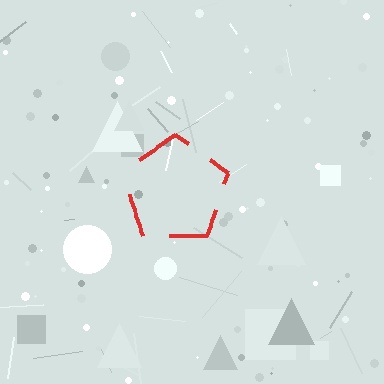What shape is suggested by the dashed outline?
The dashed outline suggests a pentagon.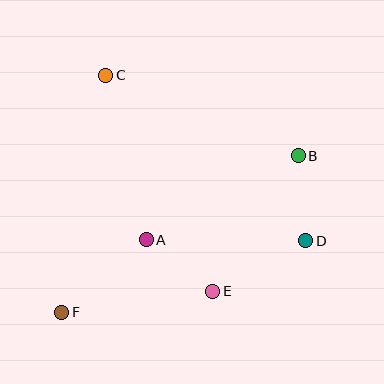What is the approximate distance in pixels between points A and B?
The distance between A and B is approximately 174 pixels.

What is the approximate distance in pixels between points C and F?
The distance between C and F is approximately 241 pixels.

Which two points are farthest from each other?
Points B and F are farthest from each other.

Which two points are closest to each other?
Points A and E are closest to each other.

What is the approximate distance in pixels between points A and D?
The distance between A and D is approximately 159 pixels.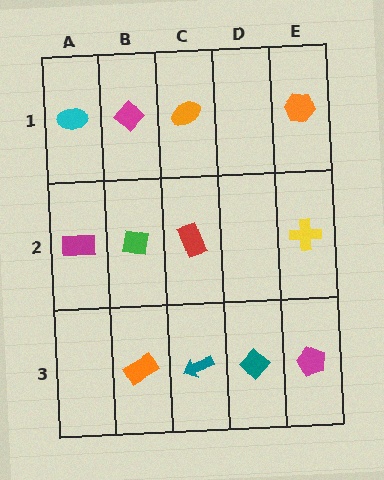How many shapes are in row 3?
4 shapes.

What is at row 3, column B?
An orange rectangle.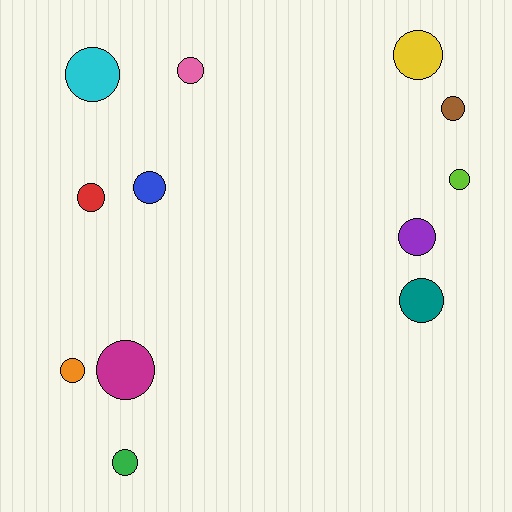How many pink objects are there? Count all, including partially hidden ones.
There is 1 pink object.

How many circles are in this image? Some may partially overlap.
There are 12 circles.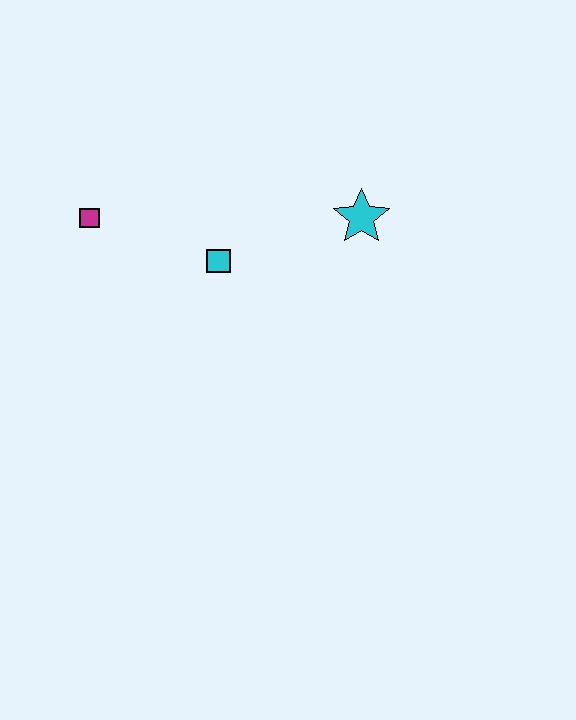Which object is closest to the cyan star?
The cyan square is closest to the cyan star.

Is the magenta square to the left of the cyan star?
Yes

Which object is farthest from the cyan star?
The magenta square is farthest from the cyan star.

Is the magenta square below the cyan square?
No